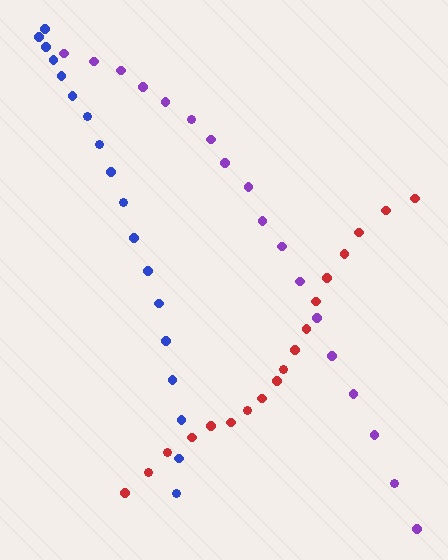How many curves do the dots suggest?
There are 3 distinct paths.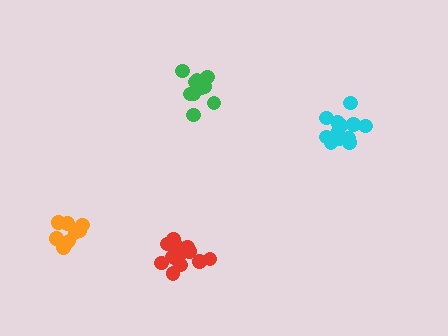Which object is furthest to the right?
The cyan cluster is rightmost.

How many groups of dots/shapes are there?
There are 4 groups.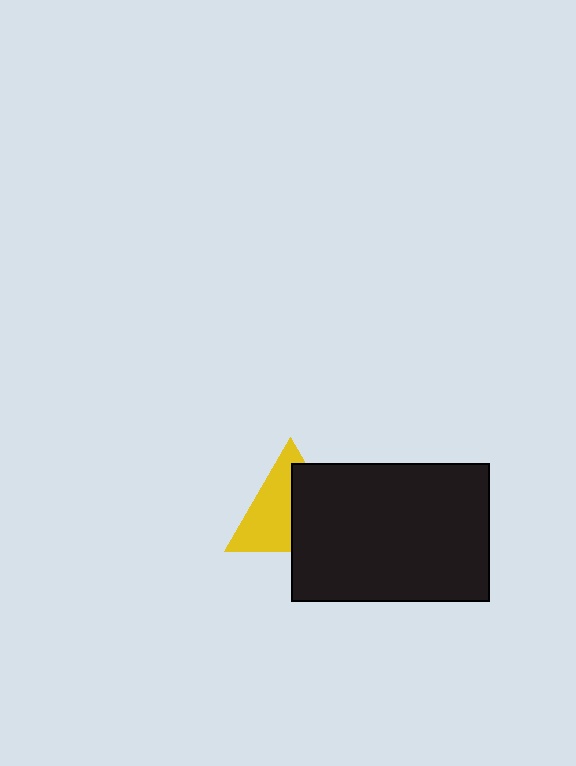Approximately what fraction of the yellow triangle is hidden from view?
Roughly 46% of the yellow triangle is hidden behind the black rectangle.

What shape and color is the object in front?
The object in front is a black rectangle.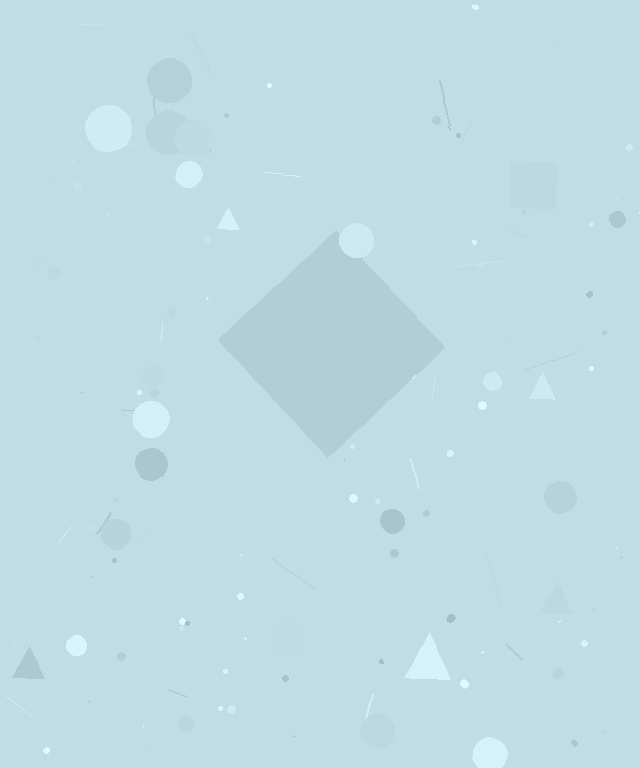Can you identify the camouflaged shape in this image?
The camouflaged shape is a diamond.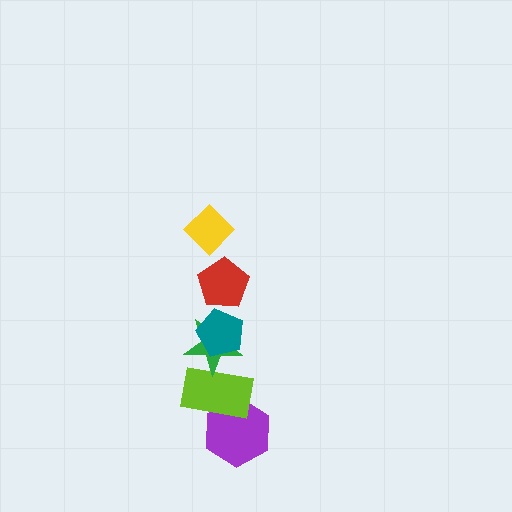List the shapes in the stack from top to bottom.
From top to bottom: the yellow diamond, the red pentagon, the teal pentagon, the green star, the lime rectangle, the purple hexagon.